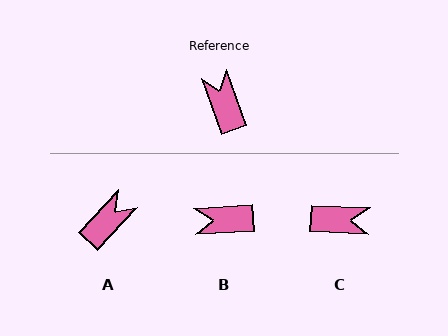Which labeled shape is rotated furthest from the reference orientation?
C, about 113 degrees away.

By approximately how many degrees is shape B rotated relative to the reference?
Approximately 73 degrees counter-clockwise.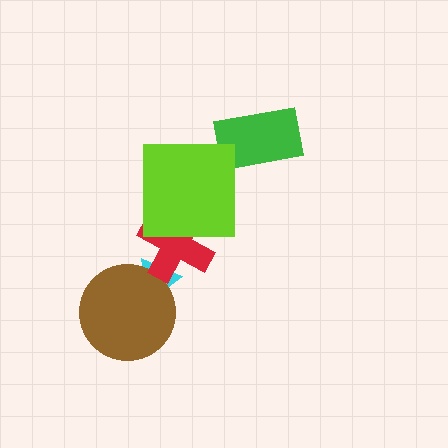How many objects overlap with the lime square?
1 object overlaps with the lime square.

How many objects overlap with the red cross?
2 objects overlap with the red cross.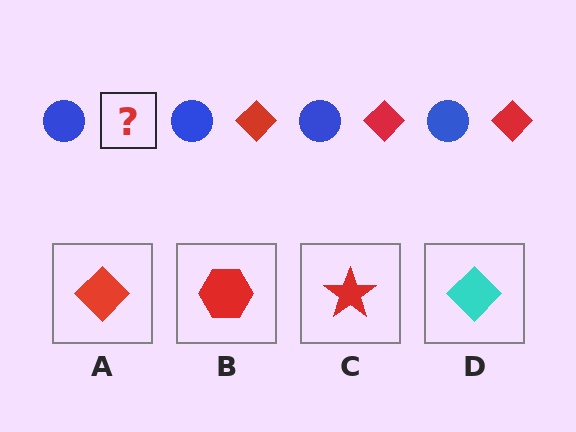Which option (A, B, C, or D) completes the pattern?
A.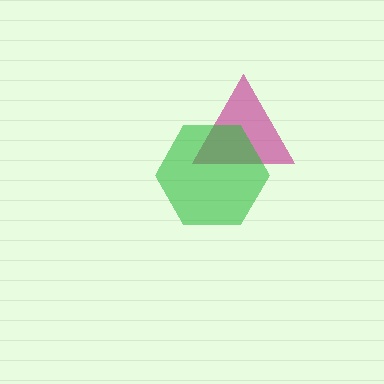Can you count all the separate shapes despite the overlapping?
Yes, there are 2 separate shapes.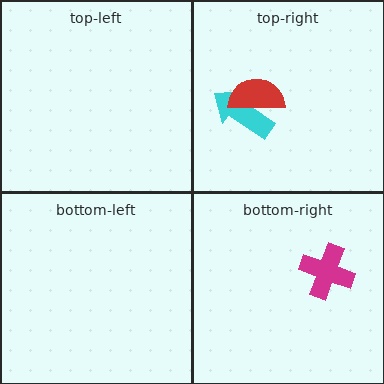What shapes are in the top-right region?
The cyan arrow, the red semicircle.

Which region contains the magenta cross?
The bottom-right region.